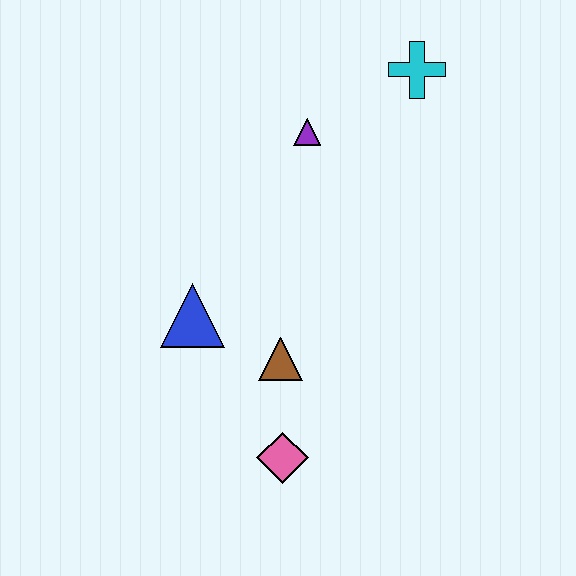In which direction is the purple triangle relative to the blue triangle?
The purple triangle is above the blue triangle.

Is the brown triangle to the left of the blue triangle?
No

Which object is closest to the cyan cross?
The purple triangle is closest to the cyan cross.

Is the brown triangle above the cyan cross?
No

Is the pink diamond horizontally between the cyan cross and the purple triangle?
No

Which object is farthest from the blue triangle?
The cyan cross is farthest from the blue triangle.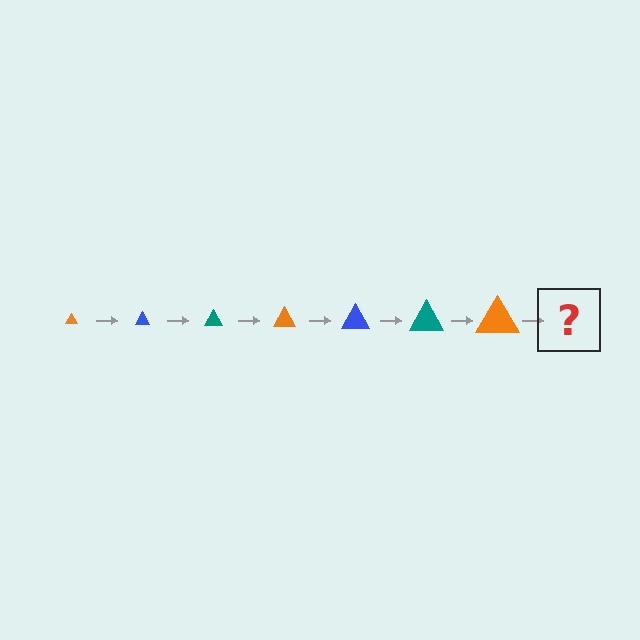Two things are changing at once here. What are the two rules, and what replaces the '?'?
The two rules are that the triangle grows larger each step and the color cycles through orange, blue, and teal. The '?' should be a blue triangle, larger than the previous one.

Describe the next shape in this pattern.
It should be a blue triangle, larger than the previous one.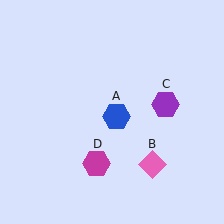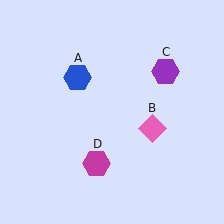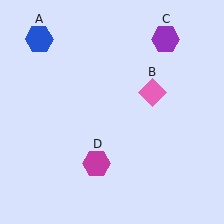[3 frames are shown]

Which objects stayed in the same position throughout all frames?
Magenta hexagon (object D) remained stationary.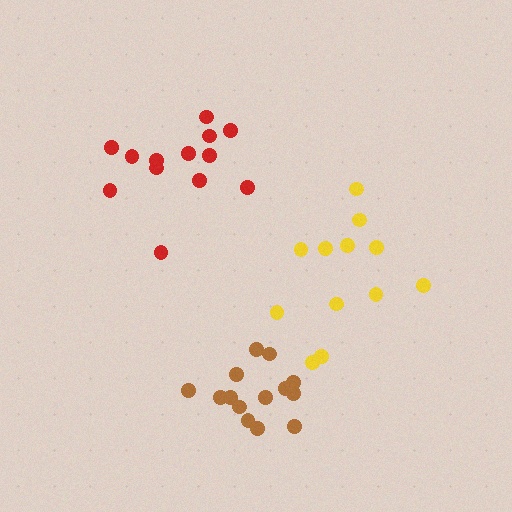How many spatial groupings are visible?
There are 3 spatial groupings.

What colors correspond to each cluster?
The clusters are colored: red, yellow, brown.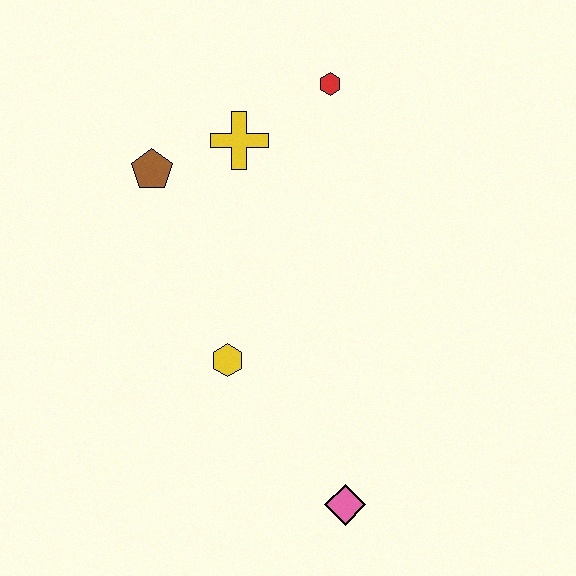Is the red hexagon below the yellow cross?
No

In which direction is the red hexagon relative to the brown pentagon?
The red hexagon is to the right of the brown pentagon.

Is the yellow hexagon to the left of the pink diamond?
Yes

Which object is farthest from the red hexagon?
The pink diamond is farthest from the red hexagon.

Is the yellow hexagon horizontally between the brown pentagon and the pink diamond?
Yes